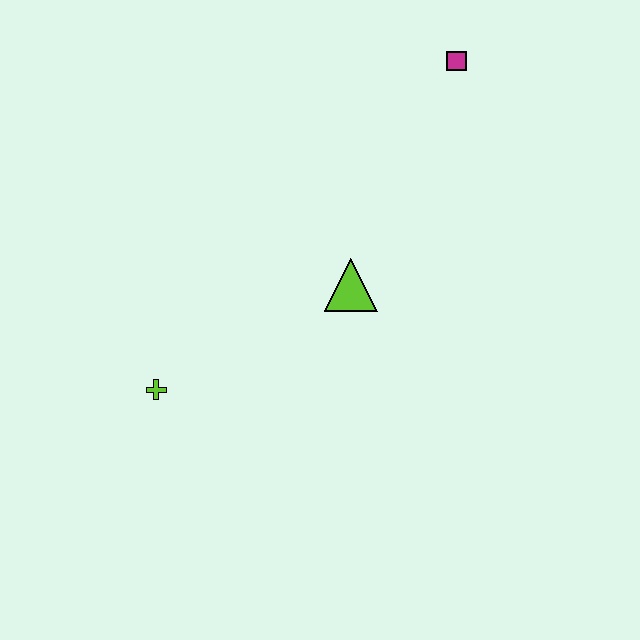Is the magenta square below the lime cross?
No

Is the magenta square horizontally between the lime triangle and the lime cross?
No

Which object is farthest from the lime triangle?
The magenta square is farthest from the lime triangle.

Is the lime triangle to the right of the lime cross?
Yes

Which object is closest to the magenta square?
The lime triangle is closest to the magenta square.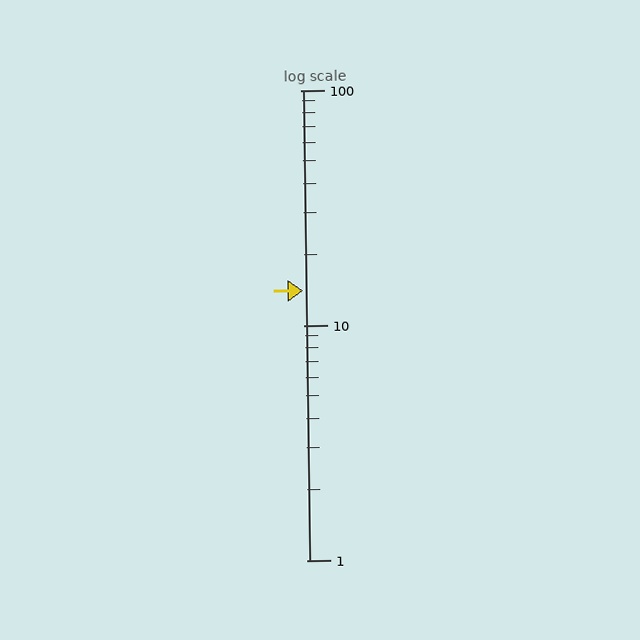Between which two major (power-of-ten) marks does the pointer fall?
The pointer is between 10 and 100.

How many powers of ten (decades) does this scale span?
The scale spans 2 decades, from 1 to 100.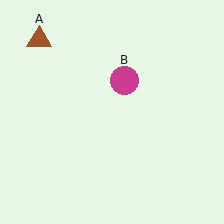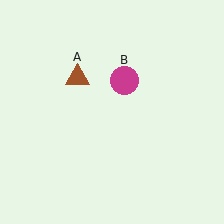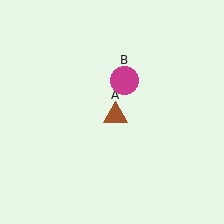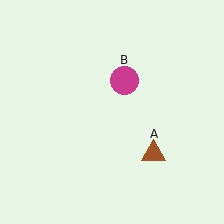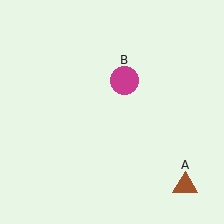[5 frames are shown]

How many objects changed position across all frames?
1 object changed position: brown triangle (object A).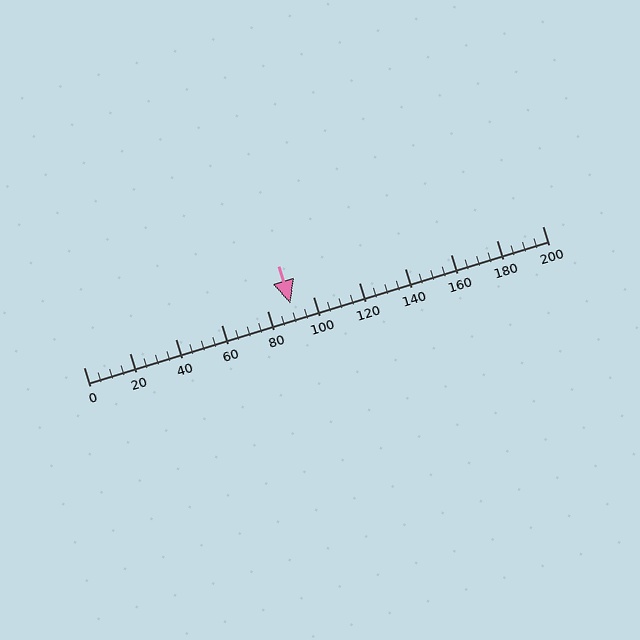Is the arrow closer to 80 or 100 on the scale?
The arrow is closer to 100.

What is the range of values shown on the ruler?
The ruler shows values from 0 to 200.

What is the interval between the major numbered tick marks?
The major tick marks are spaced 20 units apart.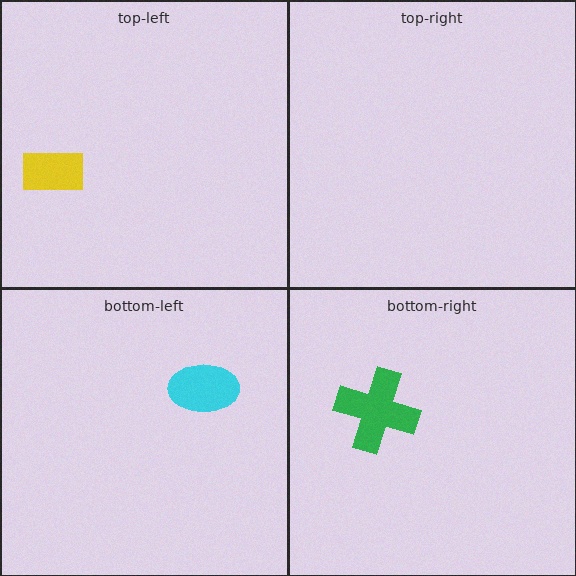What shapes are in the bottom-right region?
The green cross.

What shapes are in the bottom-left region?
The cyan ellipse.